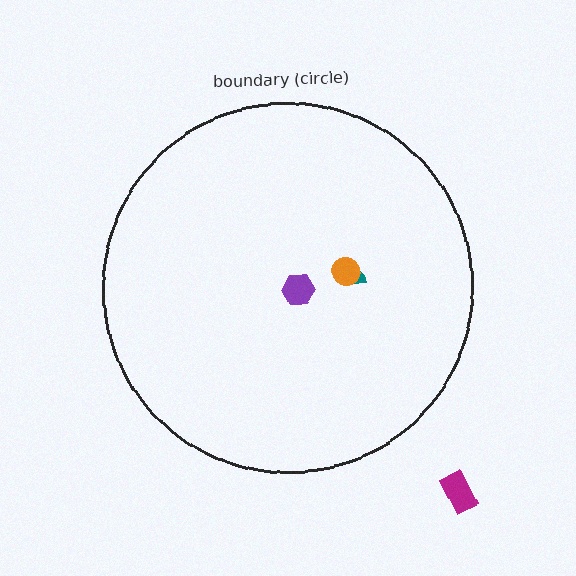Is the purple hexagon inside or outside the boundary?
Inside.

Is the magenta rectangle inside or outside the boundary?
Outside.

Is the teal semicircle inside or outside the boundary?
Inside.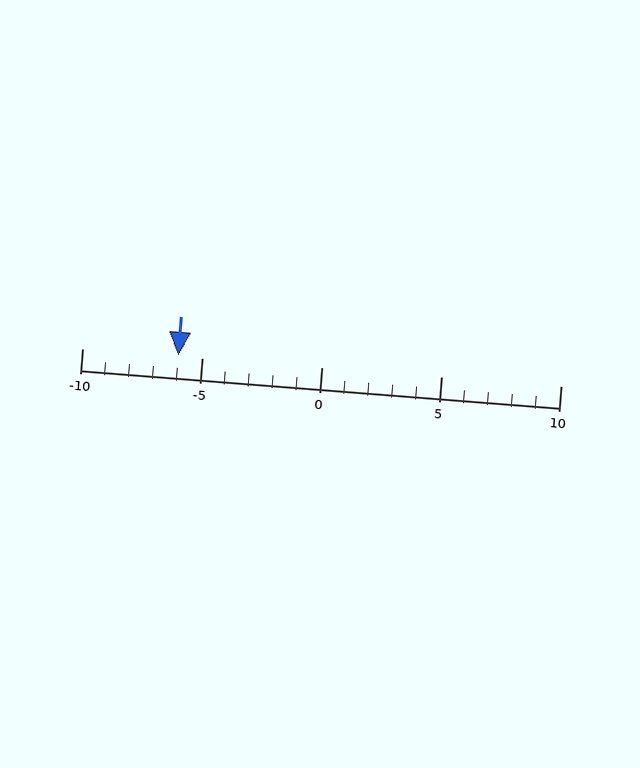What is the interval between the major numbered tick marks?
The major tick marks are spaced 5 units apart.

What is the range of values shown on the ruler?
The ruler shows values from -10 to 10.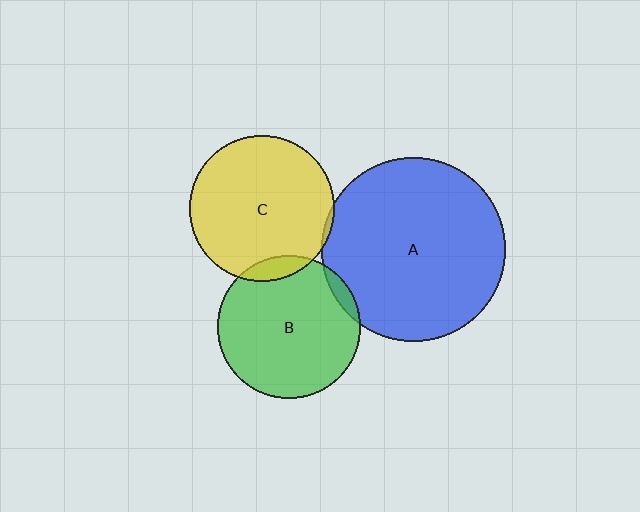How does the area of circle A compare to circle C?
Approximately 1.6 times.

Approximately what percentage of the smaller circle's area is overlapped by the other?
Approximately 5%.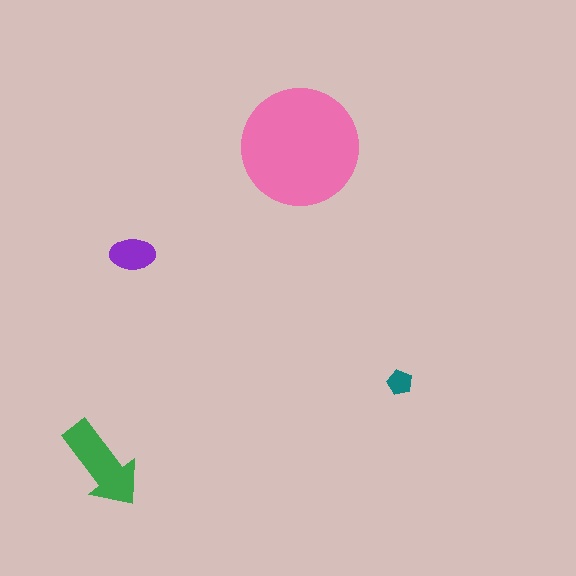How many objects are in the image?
There are 4 objects in the image.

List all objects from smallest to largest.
The teal pentagon, the purple ellipse, the green arrow, the pink circle.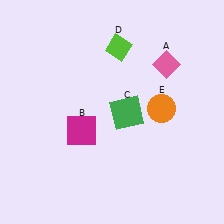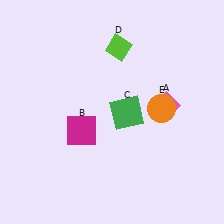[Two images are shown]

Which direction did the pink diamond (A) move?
The pink diamond (A) moved down.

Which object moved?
The pink diamond (A) moved down.